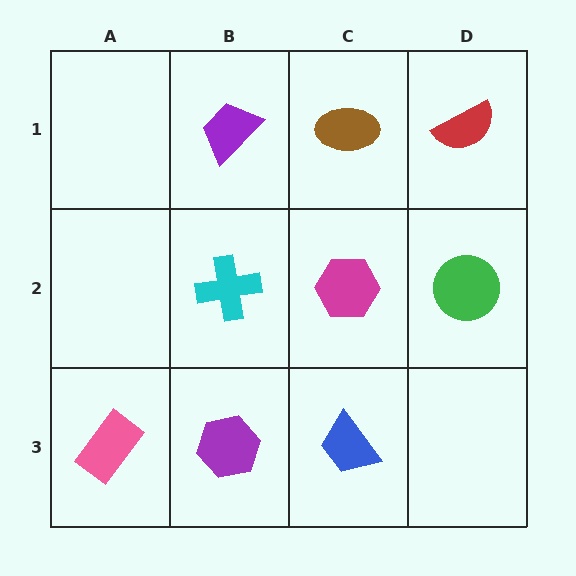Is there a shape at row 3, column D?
No, that cell is empty.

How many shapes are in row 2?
3 shapes.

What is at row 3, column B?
A purple hexagon.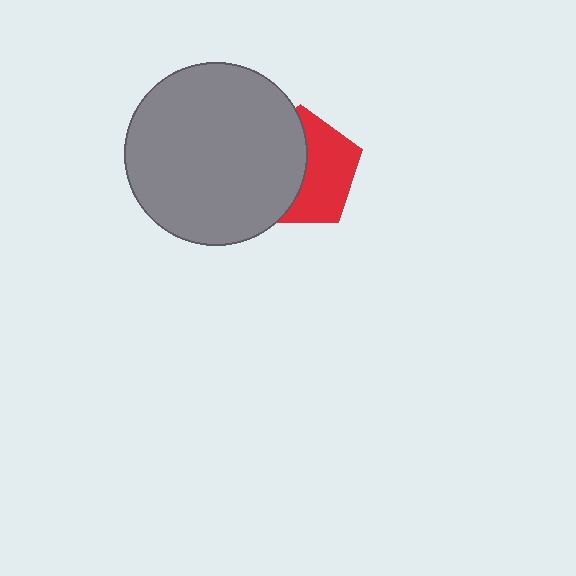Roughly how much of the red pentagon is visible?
About half of it is visible (roughly 50%).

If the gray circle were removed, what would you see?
You would see the complete red pentagon.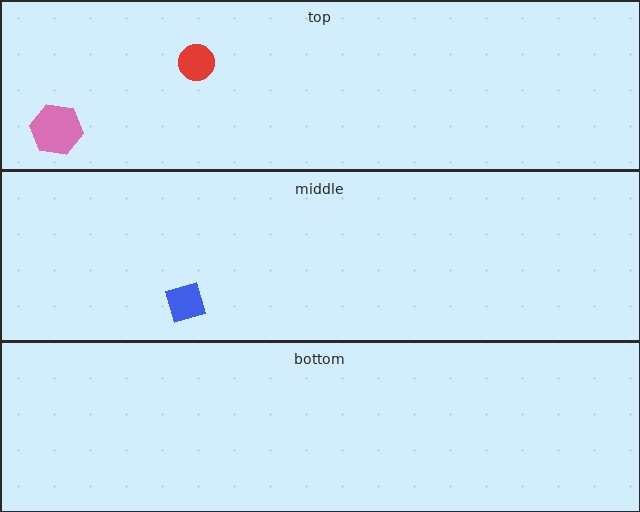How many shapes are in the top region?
2.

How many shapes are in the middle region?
1.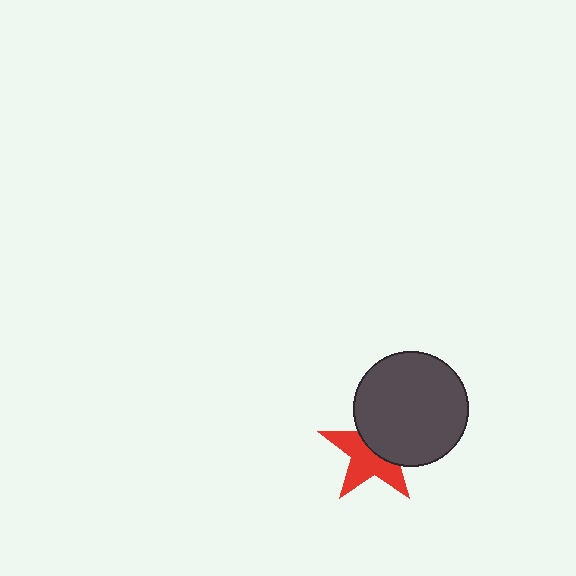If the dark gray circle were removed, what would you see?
You would see the complete red star.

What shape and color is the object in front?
The object in front is a dark gray circle.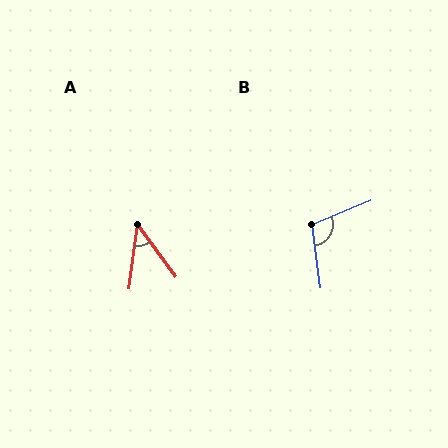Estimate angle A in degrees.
Approximately 44 degrees.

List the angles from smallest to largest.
A (44°), B (105°).